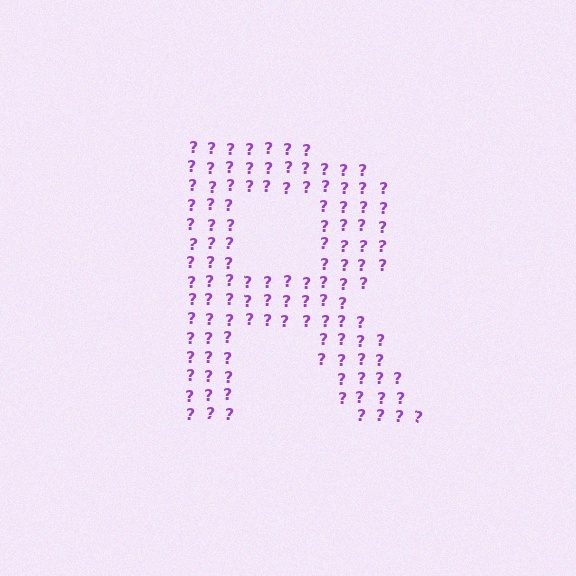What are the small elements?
The small elements are question marks.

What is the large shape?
The large shape is the letter R.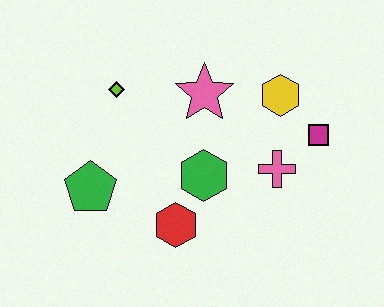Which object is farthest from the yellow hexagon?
The green pentagon is farthest from the yellow hexagon.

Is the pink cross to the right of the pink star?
Yes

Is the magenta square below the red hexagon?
No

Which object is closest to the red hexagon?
The green hexagon is closest to the red hexagon.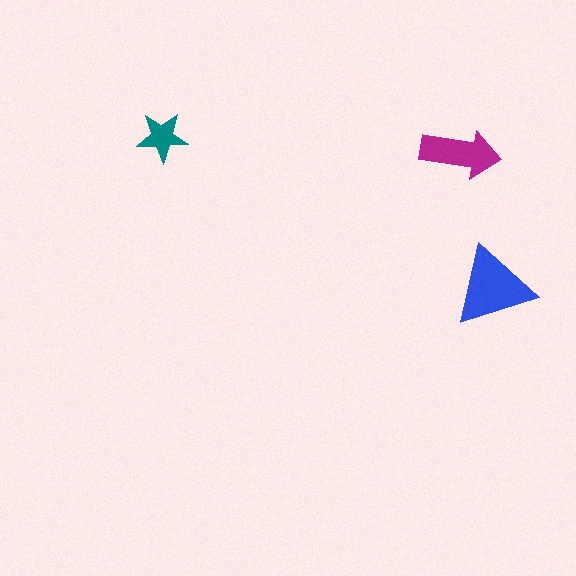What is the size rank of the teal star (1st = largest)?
3rd.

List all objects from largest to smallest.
The blue triangle, the magenta arrow, the teal star.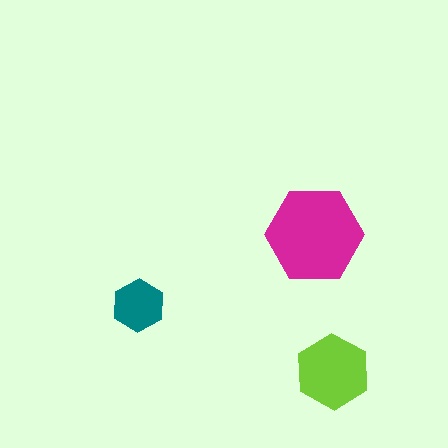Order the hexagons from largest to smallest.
the magenta one, the lime one, the teal one.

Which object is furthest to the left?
The teal hexagon is leftmost.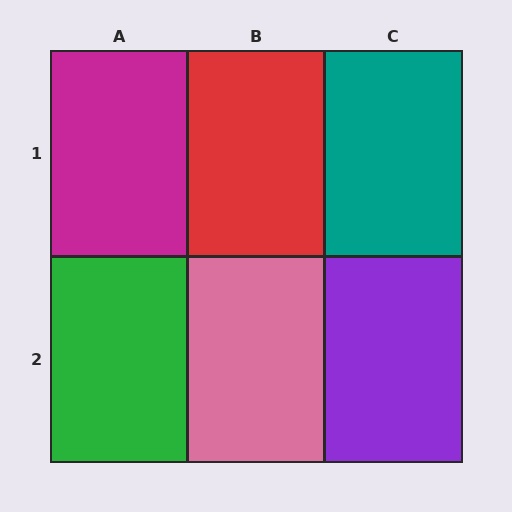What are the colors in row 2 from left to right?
Green, pink, purple.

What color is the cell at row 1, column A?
Magenta.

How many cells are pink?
1 cell is pink.